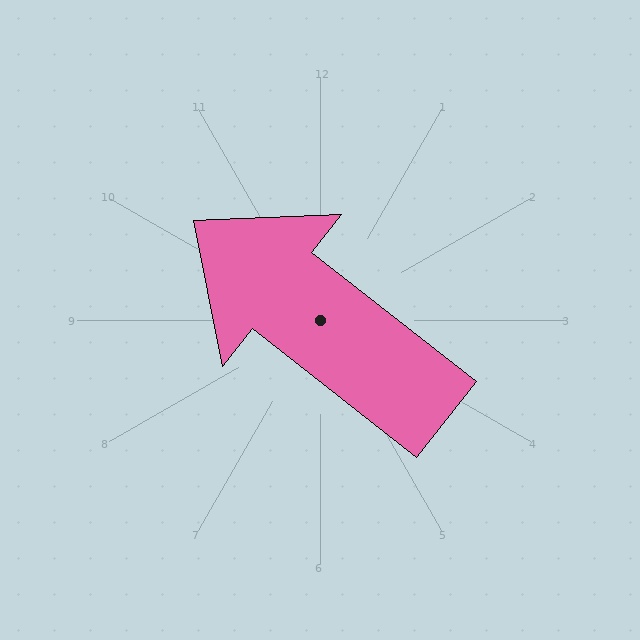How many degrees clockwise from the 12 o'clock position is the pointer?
Approximately 308 degrees.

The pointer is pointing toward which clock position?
Roughly 10 o'clock.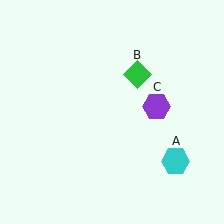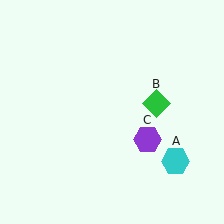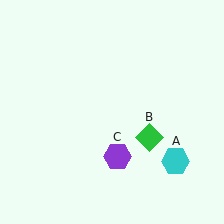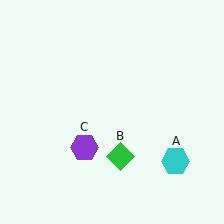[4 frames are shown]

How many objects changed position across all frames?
2 objects changed position: green diamond (object B), purple hexagon (object C).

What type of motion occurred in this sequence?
The green diamond (object B), purple hexagon (object C) rotated clockwise around the center of the scene.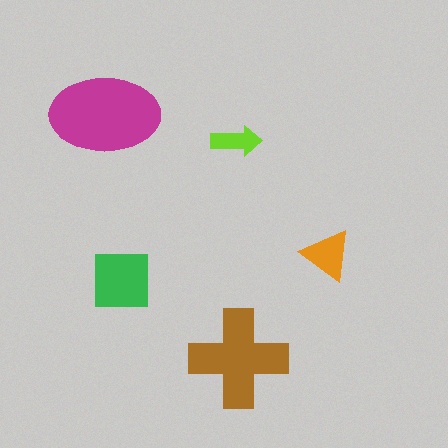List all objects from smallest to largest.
The lime arrow, the orange triangle, the green square, the brown cross, the magenta ellipse.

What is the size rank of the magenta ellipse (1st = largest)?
1st.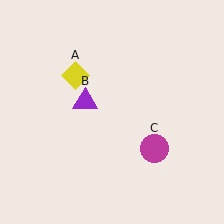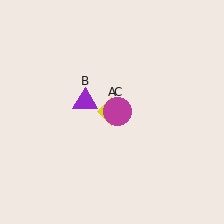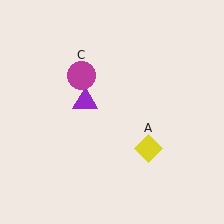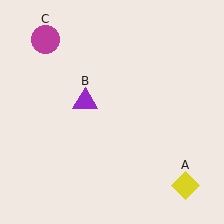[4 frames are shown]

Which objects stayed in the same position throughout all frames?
Purple triangle (object B) remained stationary.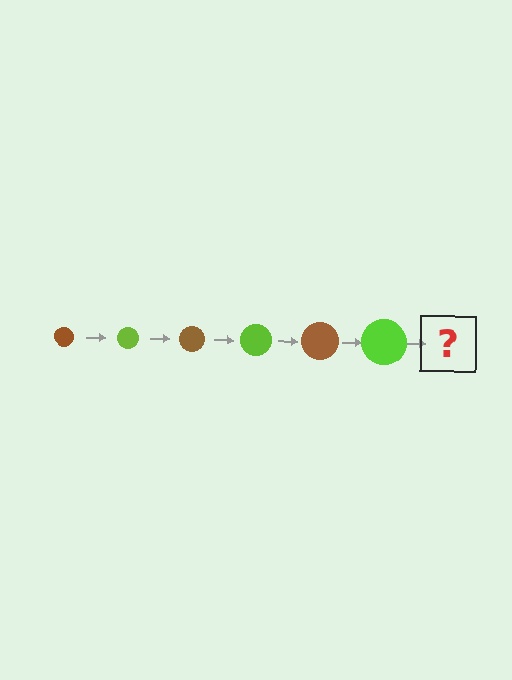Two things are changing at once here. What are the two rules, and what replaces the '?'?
The two rules are that the circle grows larger each step and the color cycles through brown and lime. The '?' should be a brown circle, larger than the previous one.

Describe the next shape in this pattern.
It should be a brown circle, larger than the previous one.